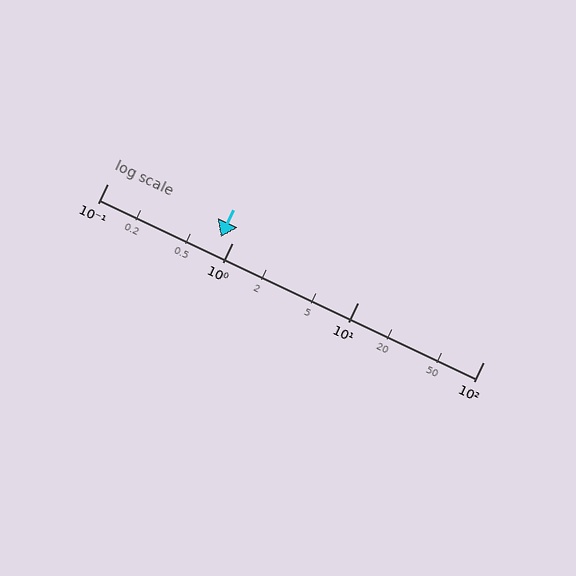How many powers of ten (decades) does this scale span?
The scale spans 3 decades, from 0.1 to 100.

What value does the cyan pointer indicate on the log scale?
The pointer indicates approximately 0.8.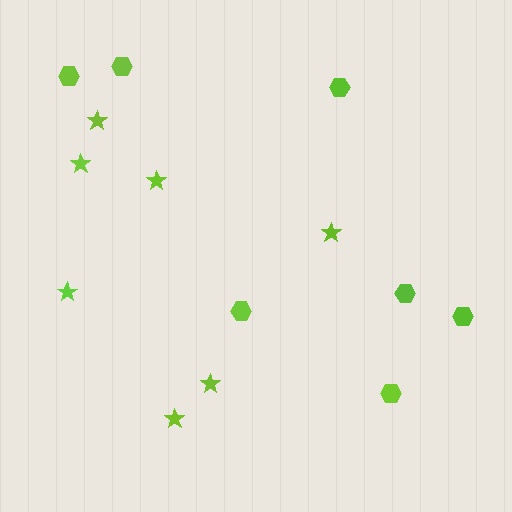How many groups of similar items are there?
There are 2 groups: one group of hexagons (7) and one group of stars (7).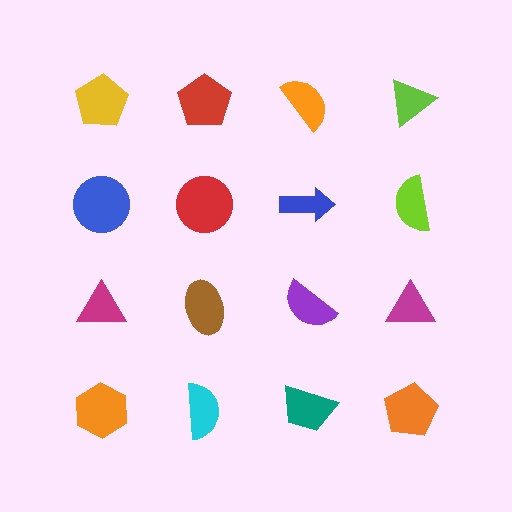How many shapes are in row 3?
4 shapes.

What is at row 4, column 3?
A teal trapezoid.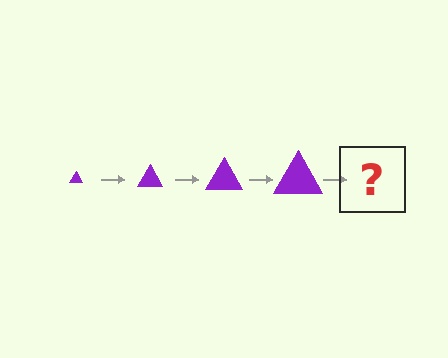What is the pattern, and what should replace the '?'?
The pattern is that the triangle gets progressively larger each step. The '?' should be a purple triangle, larger than the previous one.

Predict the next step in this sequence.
The next step is a purple triangle, larger than the previous one.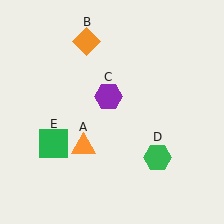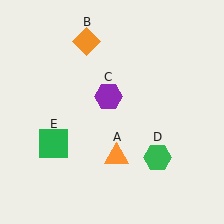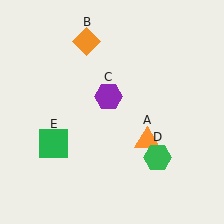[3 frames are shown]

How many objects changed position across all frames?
1 object changed position: orange triangle (object A).